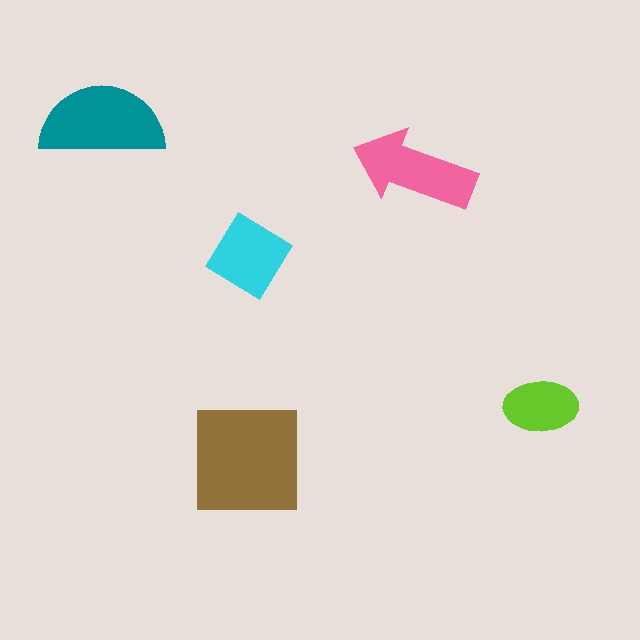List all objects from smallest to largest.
The lime ellipse, the cyan diamond, the pink arrow, the teal semicircle, the brown square.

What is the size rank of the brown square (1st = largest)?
1st.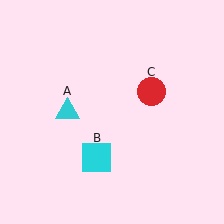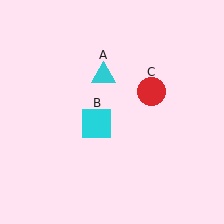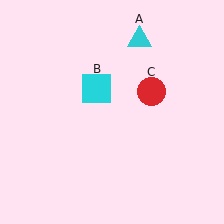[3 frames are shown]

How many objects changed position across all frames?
2 objects changed position: cyan triangle (object A), cyan square (object B).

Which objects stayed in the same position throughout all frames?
Red circle (object C) remained stationary.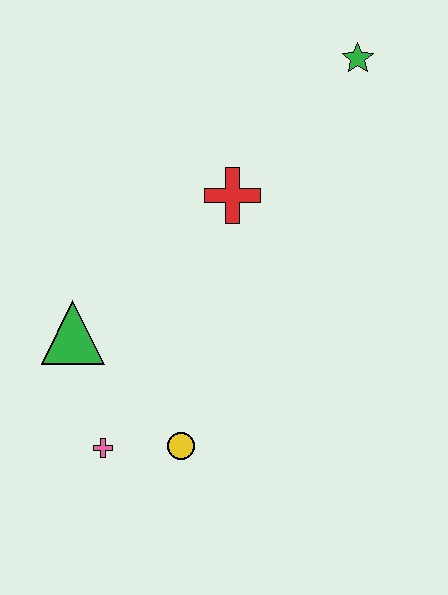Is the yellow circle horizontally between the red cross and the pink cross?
Yes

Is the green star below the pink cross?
No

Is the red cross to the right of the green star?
No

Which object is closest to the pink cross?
The yellow circle is closest to the pink cross.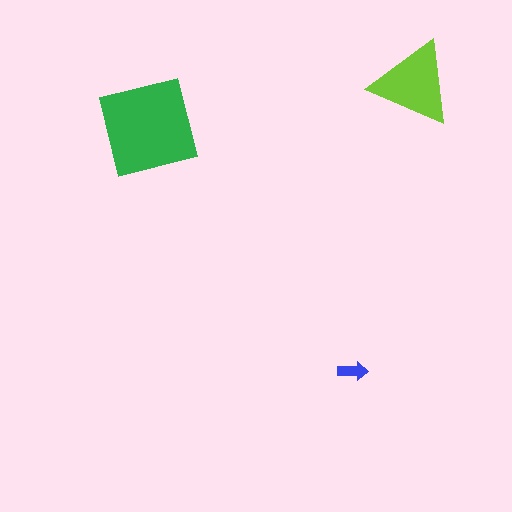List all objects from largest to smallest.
The green square, the lime triangle, the blue arrow.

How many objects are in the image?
There are 3 objects in the image.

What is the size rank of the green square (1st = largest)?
1st.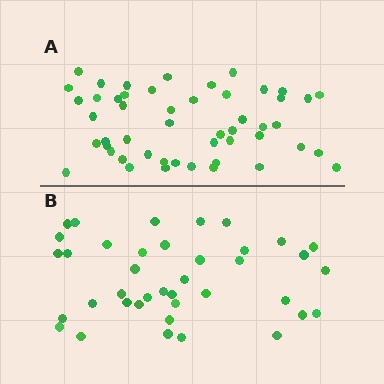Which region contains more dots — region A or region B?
Region A (the top region) has more dots.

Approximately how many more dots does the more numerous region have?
Region A has roughly 12 or so more dots than region B.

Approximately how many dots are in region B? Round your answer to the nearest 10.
About 40 dots. (The exact count is 39, which rounds to 40.)